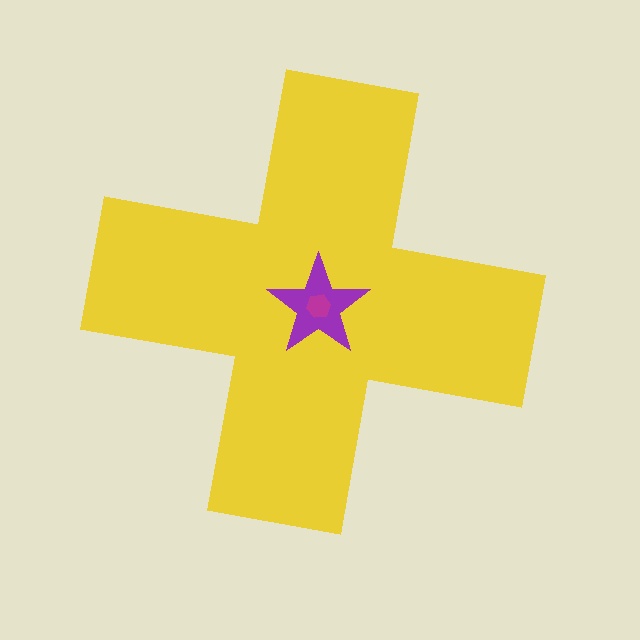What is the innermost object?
The magenta hexagon.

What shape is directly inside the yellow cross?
The purple star.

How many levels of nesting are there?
3.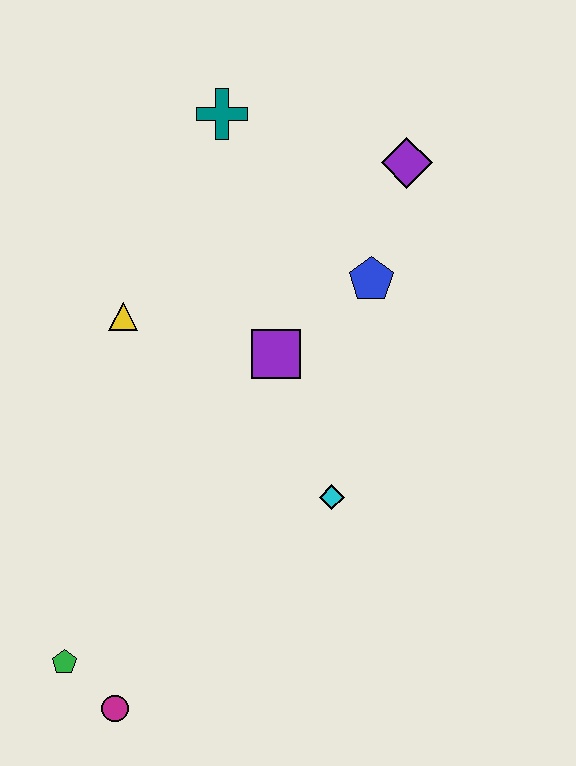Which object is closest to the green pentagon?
The magenta circle is closest to the green pentagon.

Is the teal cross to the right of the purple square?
No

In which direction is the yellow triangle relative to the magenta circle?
The yellow triangle is above the magenta circle.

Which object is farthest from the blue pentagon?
The magenta circle is farthest from the blue pentagon.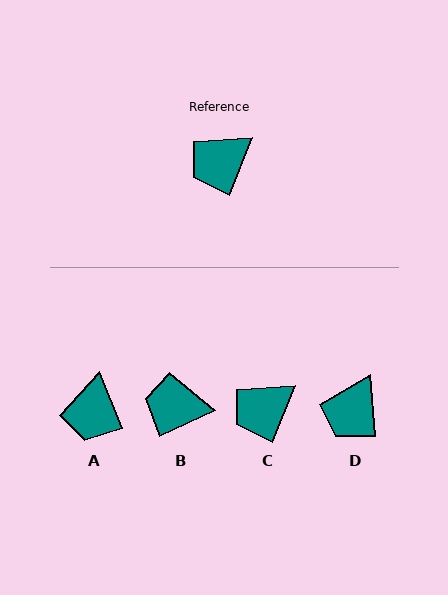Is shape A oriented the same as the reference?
No, it is off by about 44 degrees.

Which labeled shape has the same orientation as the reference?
C.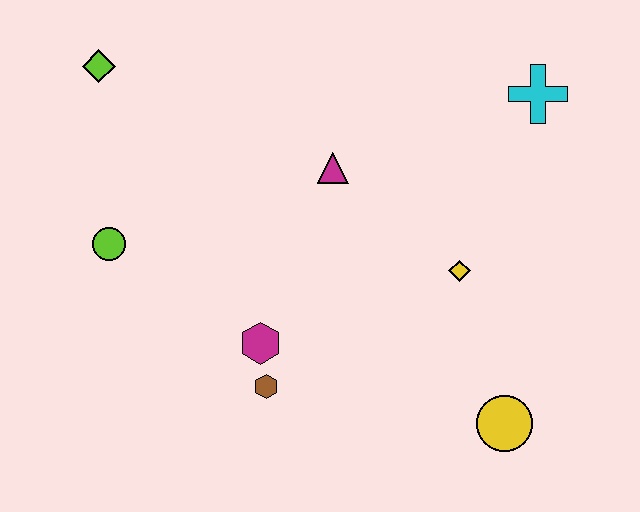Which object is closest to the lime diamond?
The lime circle is closest to the lime diamond.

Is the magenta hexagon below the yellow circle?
No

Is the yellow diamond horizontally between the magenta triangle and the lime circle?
No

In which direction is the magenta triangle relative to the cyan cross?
The magenta triangle is to the left of the cyan cross.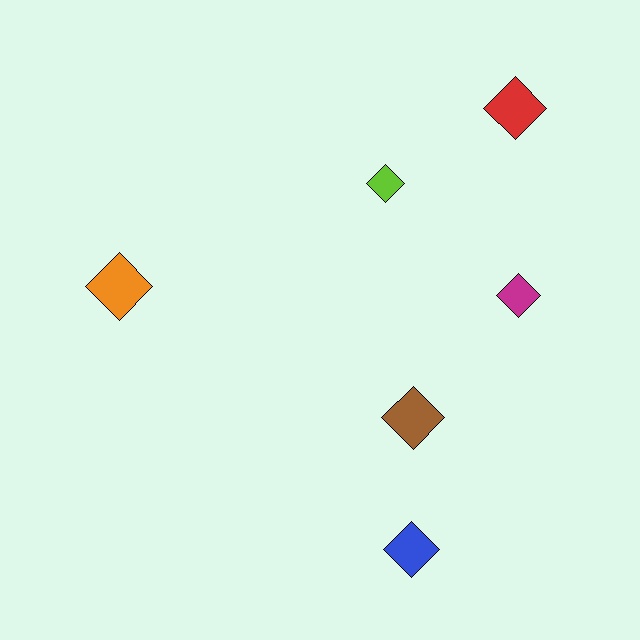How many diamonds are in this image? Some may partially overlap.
There are 6 diamonds.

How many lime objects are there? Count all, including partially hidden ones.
There is 1 lime object.